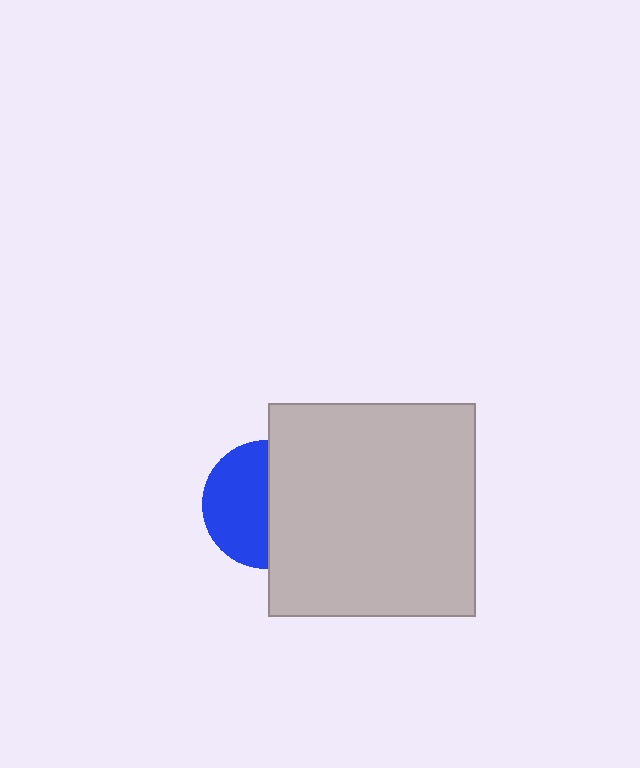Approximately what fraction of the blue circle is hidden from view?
Roughly 49% of the blue circle is hidden behind the light gray rectangle.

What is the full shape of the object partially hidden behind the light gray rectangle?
The partially hidden object is a blue circle.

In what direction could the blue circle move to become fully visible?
The blue circle could move left. That would shift it out from behind the light gray rectangle entirely.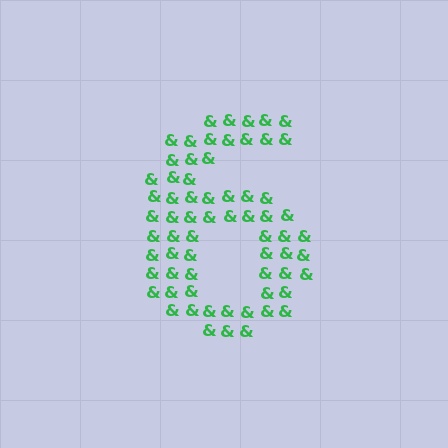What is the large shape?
The large shape is the digit 6.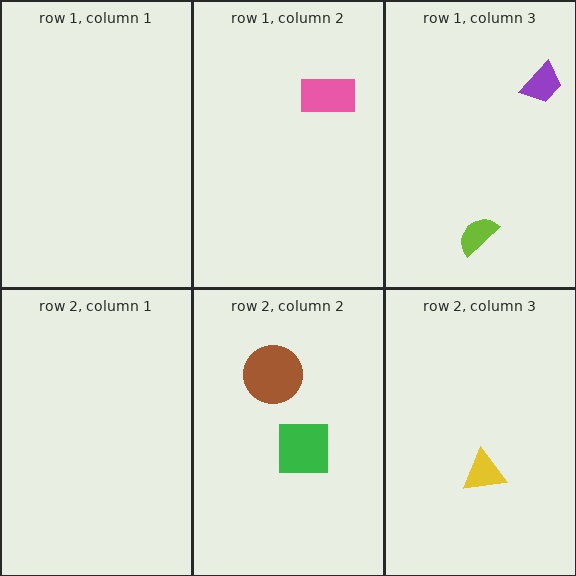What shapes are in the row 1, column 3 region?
The lime semicircle, the purple trapezoid.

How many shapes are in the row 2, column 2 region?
2.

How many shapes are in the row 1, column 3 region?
2.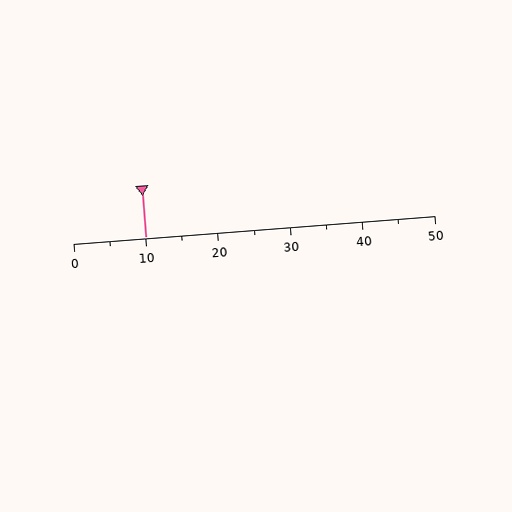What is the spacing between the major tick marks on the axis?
The major ticks are spaced 10 apart.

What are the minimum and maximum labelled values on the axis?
The axis runs from 0 to 50.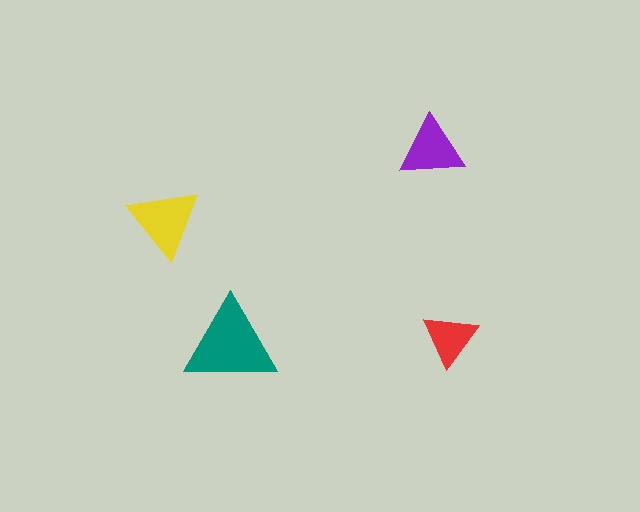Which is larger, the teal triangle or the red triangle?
The teal one.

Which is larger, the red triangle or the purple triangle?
The purple one.